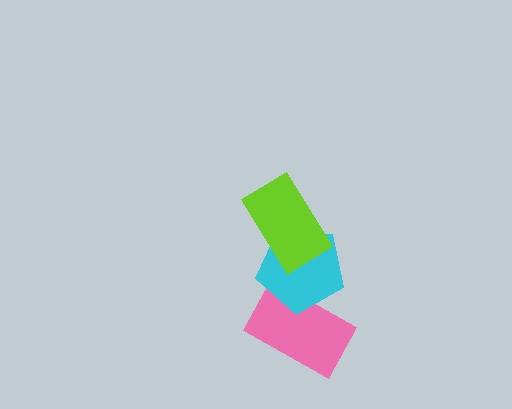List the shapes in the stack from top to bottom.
From top to bottom: the lime rectangle, the cyan pentagon, the pink rectangle.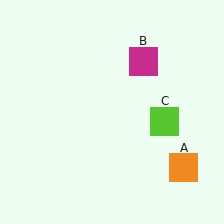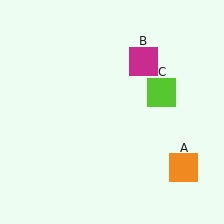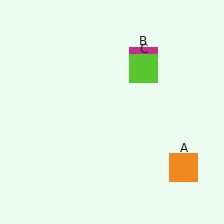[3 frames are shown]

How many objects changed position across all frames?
1 object changed position: lime square (object C).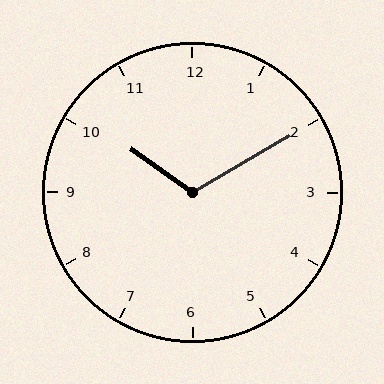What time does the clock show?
10:10.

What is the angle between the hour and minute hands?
Approximately 115 degrees.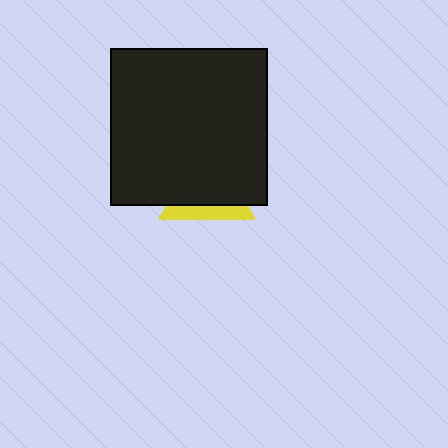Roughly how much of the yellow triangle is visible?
A small part of it is visible (roughly 30%).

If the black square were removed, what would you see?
You would see the complete yellow triangle.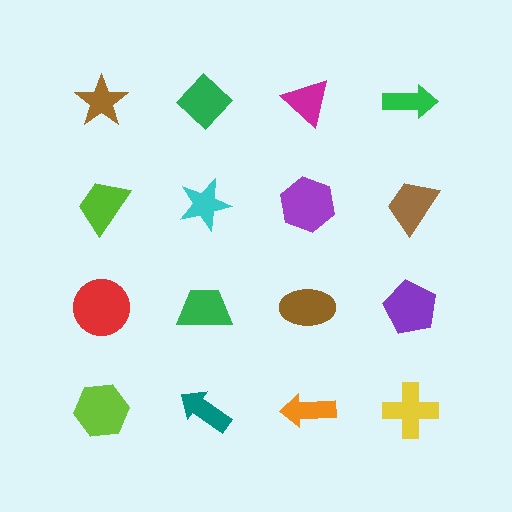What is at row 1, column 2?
A green diamond.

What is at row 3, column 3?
A brown ellipse.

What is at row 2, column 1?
A lime trapezoid.